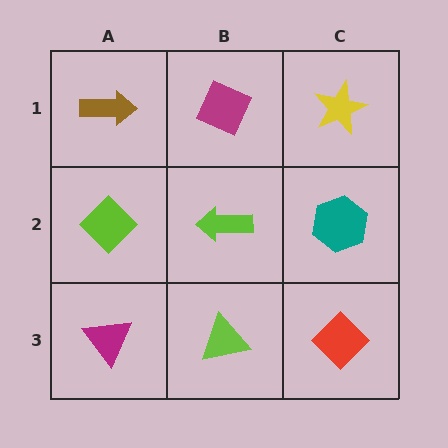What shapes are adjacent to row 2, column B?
A magenta diamond (row 1, column B), a lime triangle (row 3, column B), a lime diamond (row 2, column A), a teal hexagon (row 2, column C).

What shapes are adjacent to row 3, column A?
A lime diamond (row 2, column A), a lime triangle (row 3, column B).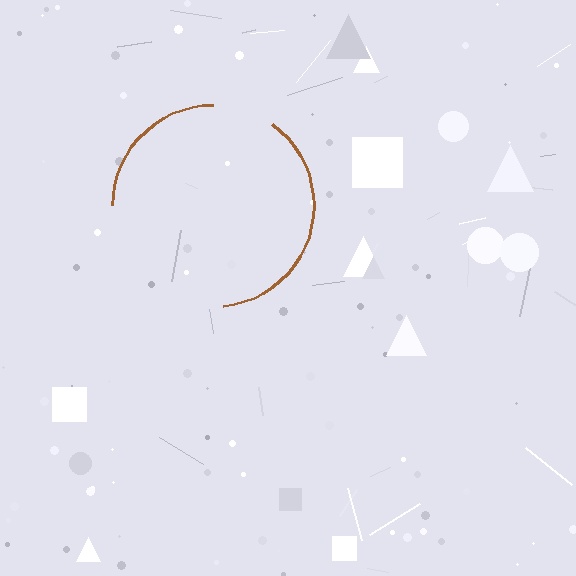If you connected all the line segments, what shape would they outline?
They would outline a circle.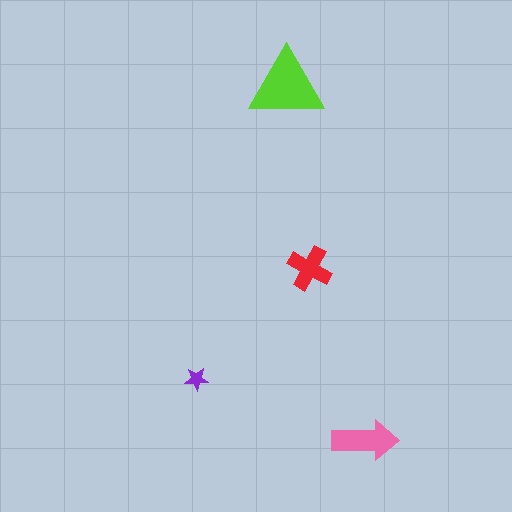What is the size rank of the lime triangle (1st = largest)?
1st.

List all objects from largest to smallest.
The lime triangle, the pink arrow, the red cross, the purple star.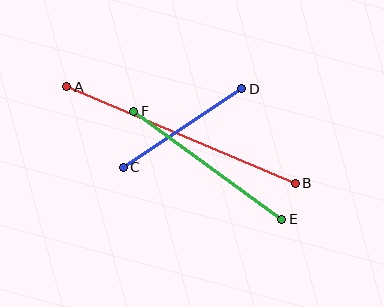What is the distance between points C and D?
The distance is approximately 142 pixels.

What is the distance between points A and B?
The distance is approximately 248 pixels.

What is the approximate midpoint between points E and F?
The midpoint is at approximately (208, 165) pixels.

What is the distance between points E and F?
The distance is approximately 183 pixels.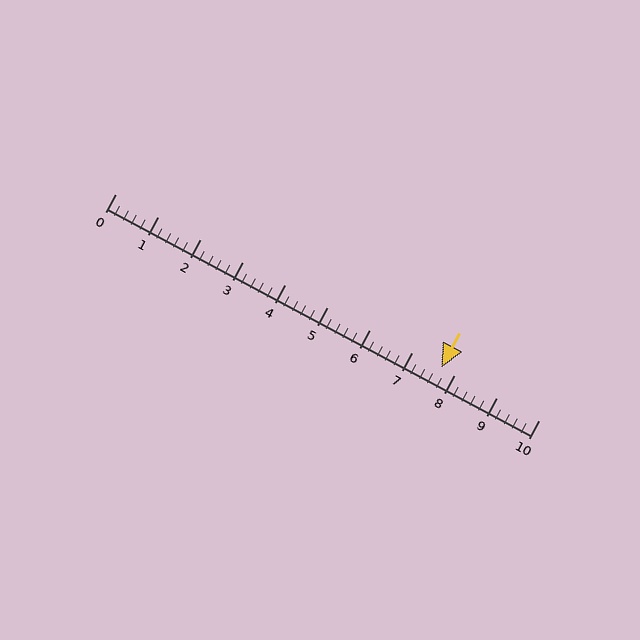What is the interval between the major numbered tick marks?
The major tick marks are spaced 1 units apart.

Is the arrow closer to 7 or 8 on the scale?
The arrow is closer to 8.